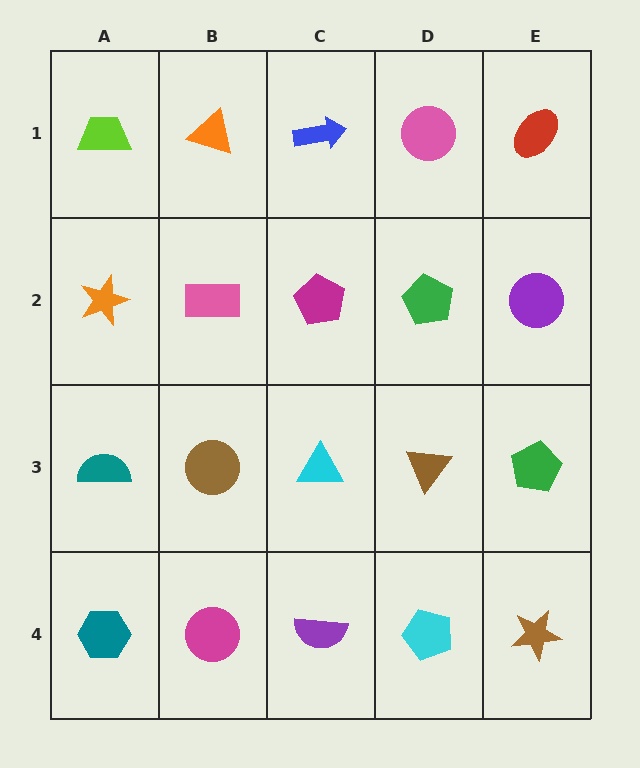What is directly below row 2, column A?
A teal semicircle.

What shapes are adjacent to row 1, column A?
An orange star (row 2, column A), an orange triangle (row 1, column B).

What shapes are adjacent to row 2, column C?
A blue arrow (row 1, column C), a cyan triangle (row 3, column C), a pink rectangle (row 2, column B), a green pentagon (row 2, column D).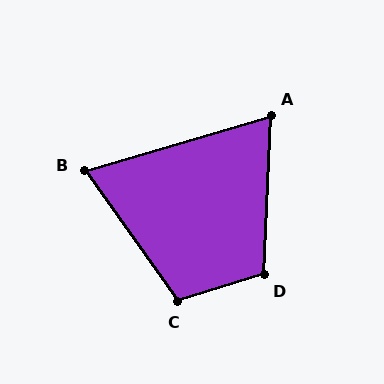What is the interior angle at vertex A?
Approximately 71 degrees (acute).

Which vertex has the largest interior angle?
D, at approximately 109 degrees.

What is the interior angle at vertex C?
Approximately 109 degrees (obtuse).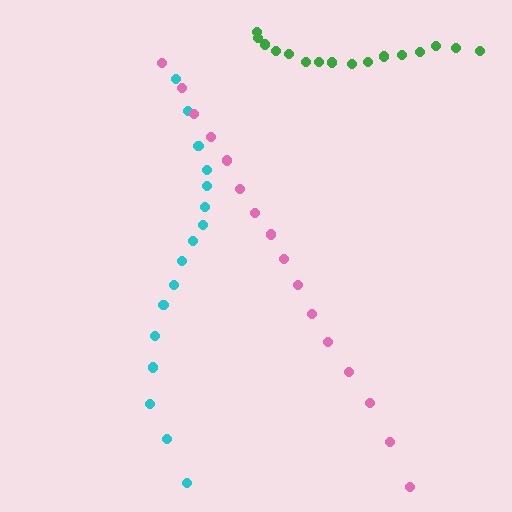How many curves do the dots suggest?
There are 3 distinct paths.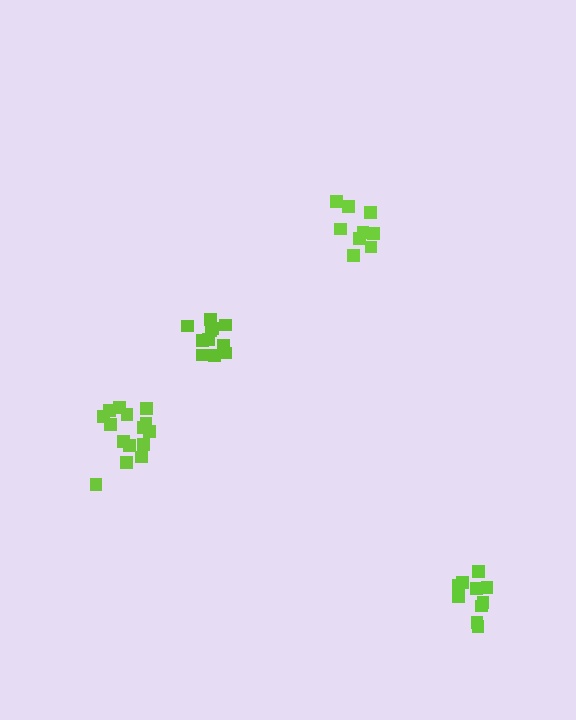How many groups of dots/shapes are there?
There are 4 groups.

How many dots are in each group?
Group 1: 12 dots, Group 2: 15 dots, Group 3: 10 dots, Group 4: 9 dots (46 total).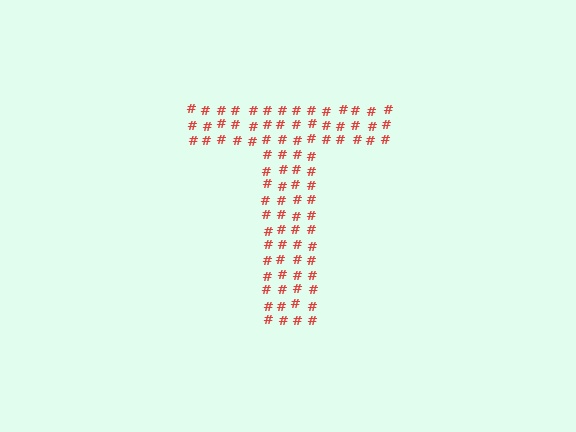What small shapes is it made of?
It is made of small hash symbols.